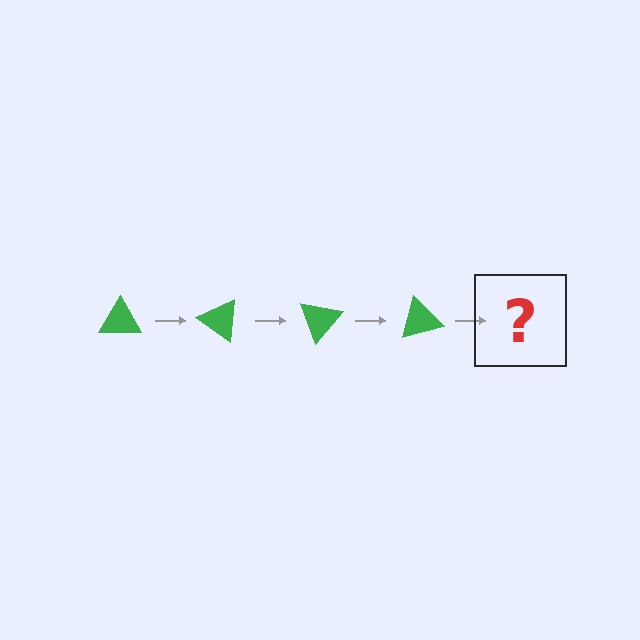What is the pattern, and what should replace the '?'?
The pattern is that the triangle rotates 35 degrees each step. The '?' should be a green triangle rotated 140 degrees.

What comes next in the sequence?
The next element should be a green triangle rotated 140 degrees.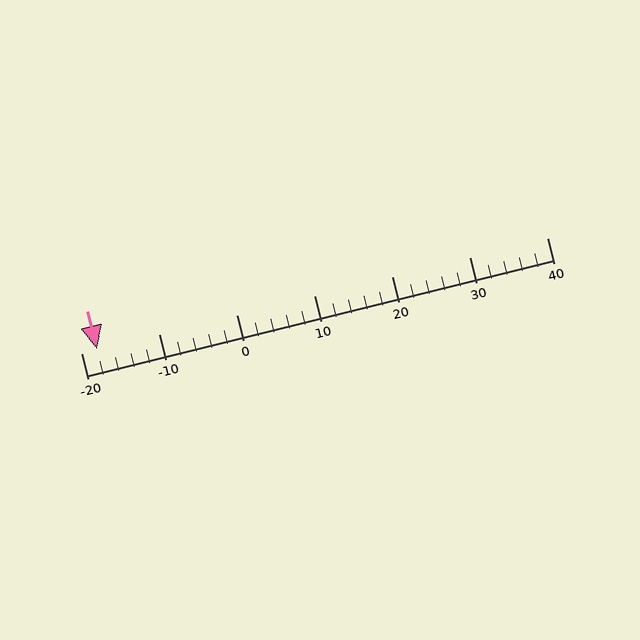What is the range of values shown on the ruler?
The ruler shows values from -20 to 40.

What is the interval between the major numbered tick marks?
The major tick marks are spaced 10 units apart.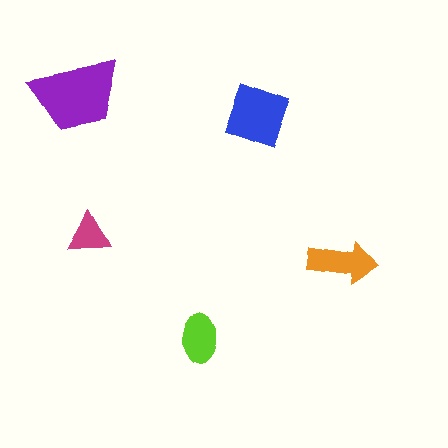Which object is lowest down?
The lime ellipse is bottommost.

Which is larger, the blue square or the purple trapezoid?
The purple trapezoid.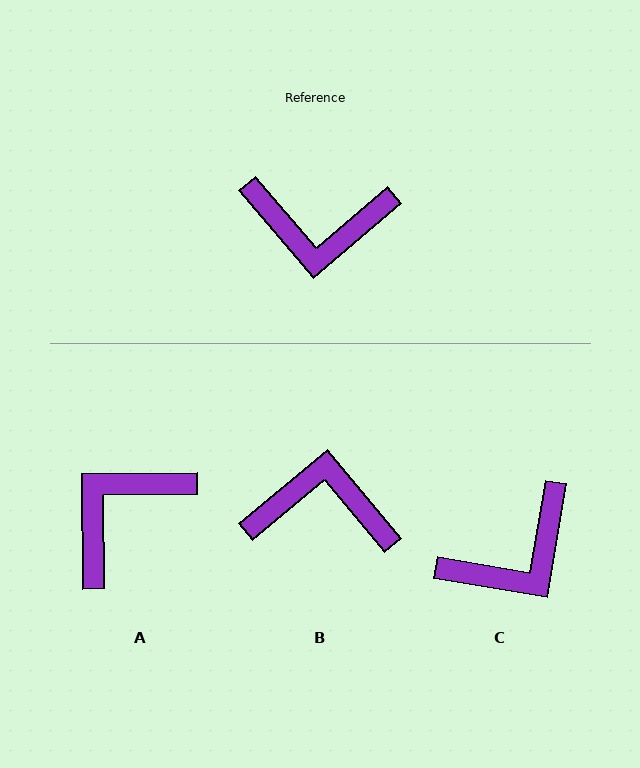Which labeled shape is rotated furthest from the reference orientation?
B, about 179 degrees away.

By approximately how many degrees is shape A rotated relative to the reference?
Approximately 130 degrees clockwise.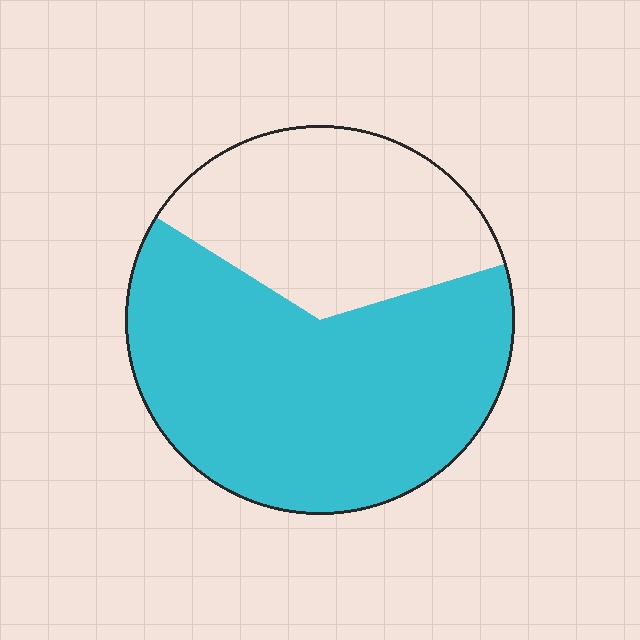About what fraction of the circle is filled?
About five eighths (5/8).